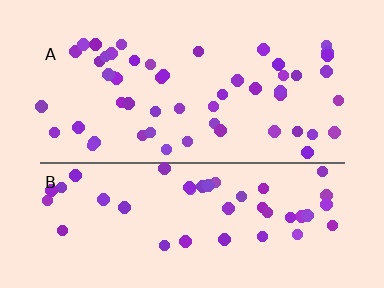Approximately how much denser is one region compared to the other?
Approximately 1.1× — region A over region B.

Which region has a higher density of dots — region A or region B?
A (the top).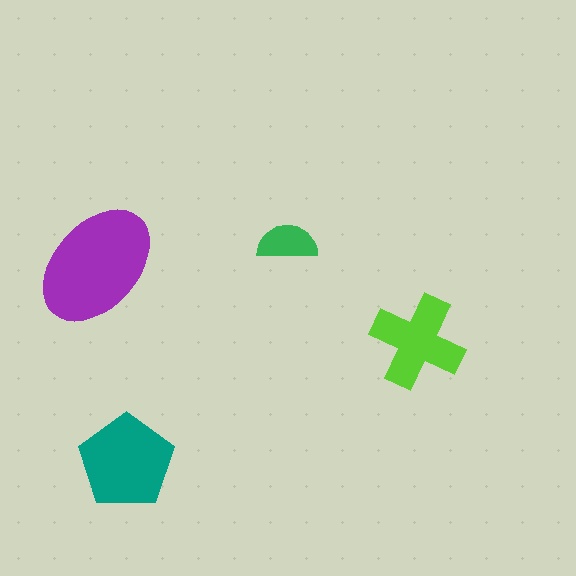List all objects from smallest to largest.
The green semicircle, the lime cross, the teal pentagon, the purple ellipse.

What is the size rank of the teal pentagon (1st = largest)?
2nd.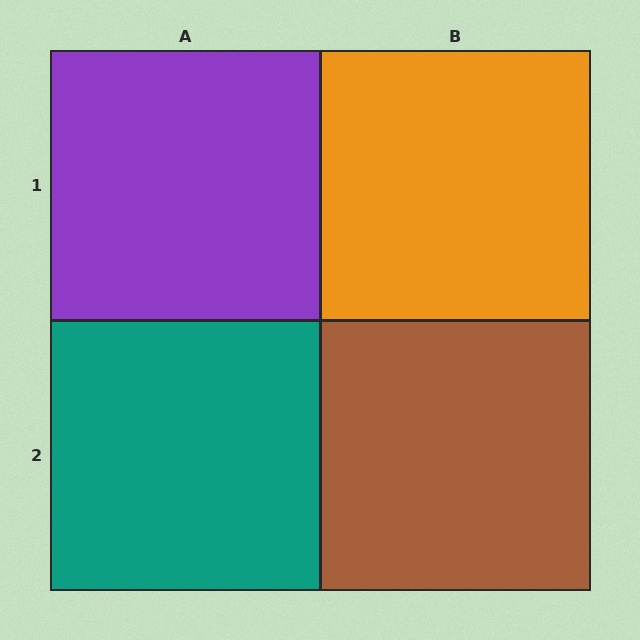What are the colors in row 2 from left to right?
Teal, brown.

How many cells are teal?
1 cell is teal.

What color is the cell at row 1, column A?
Purple.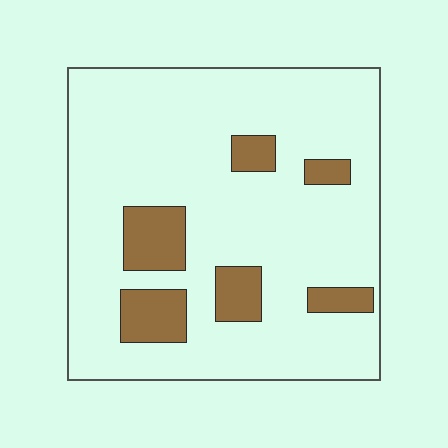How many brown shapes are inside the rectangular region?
6.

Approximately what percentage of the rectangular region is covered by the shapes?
Approximately 15%.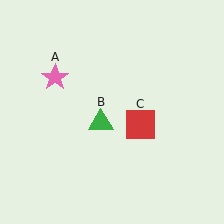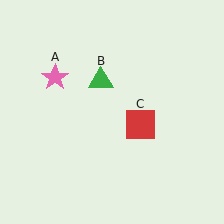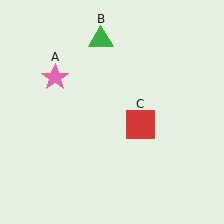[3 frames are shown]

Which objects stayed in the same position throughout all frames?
Pink star (object A) and red square (object C) remained stationary.